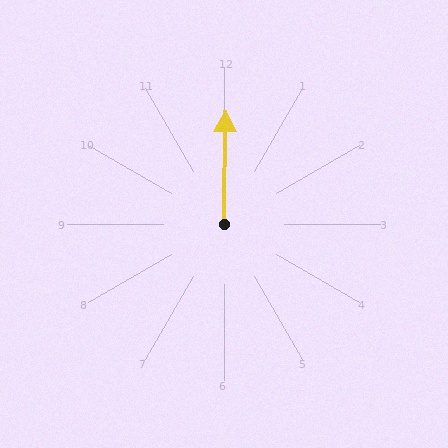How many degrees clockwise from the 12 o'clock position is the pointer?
Approximately 1 degrees.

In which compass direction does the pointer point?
North.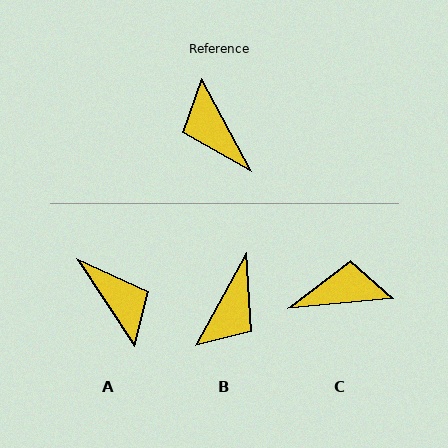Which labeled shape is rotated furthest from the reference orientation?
A, about 175 degrees away.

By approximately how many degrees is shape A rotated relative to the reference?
Approximately 175 degrees clockwise.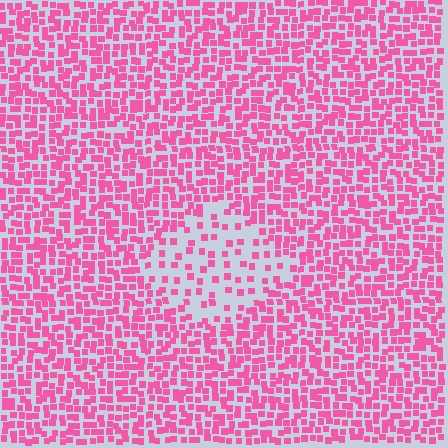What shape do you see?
I see a diamond.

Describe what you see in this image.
The image contains small pink elements arranged at two different densities. A diamond-shaped region is visible where the elements are less densely packed than the surrounding area.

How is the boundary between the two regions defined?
The boundary is defined by a change in element density (approximately 2.6x ratio). All elements are the same color, size, and shape.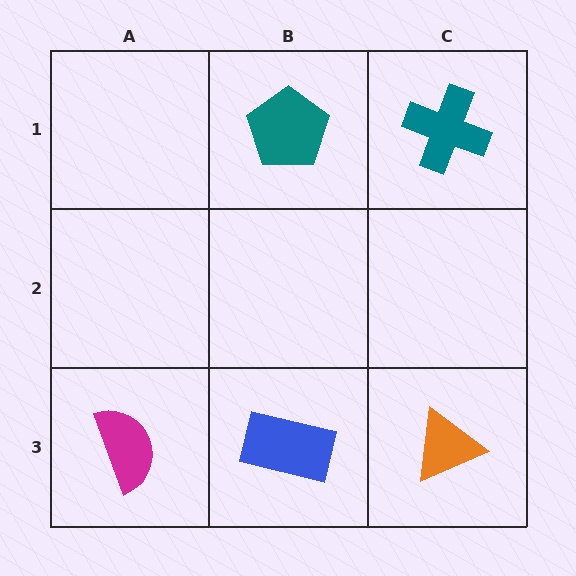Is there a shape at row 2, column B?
No, that cell is empty.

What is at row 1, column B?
A teal pentagon.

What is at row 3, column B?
A blue rectangle.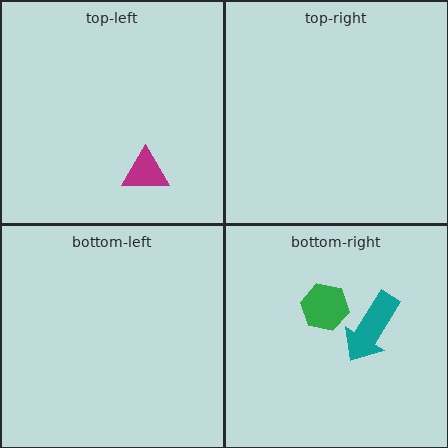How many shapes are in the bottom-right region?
2.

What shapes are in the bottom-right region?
The green hexagon, the teal arrow.